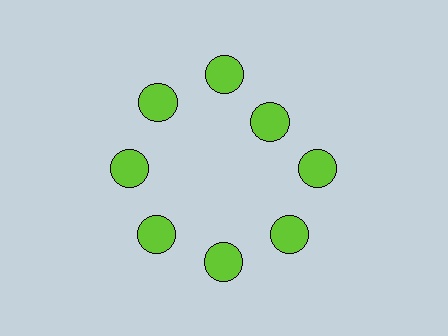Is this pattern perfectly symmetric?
No. The 8 lime circles are arranged in a ring, but one element near the 2 o'clock position is pulled inward toward the center, breaking the 8-fold rotational symmetry.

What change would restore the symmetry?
The symmetry would be restored by moving it outward, back onto the ring so that all 8 circles sit at equal angles and equal distance from the center.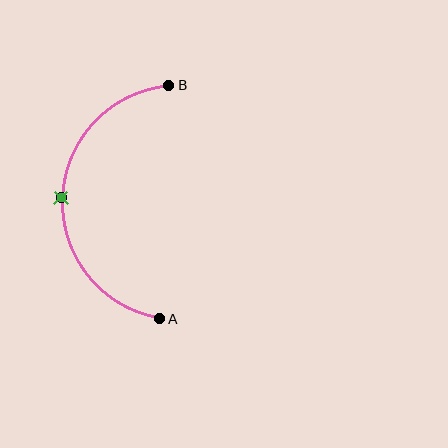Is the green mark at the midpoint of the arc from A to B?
Yes. The green mark lies on the arc at equal arc-length from both A and B — it is the arc midpoint.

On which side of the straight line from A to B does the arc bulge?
The arc bulges to the left of the straight line connecting A and B.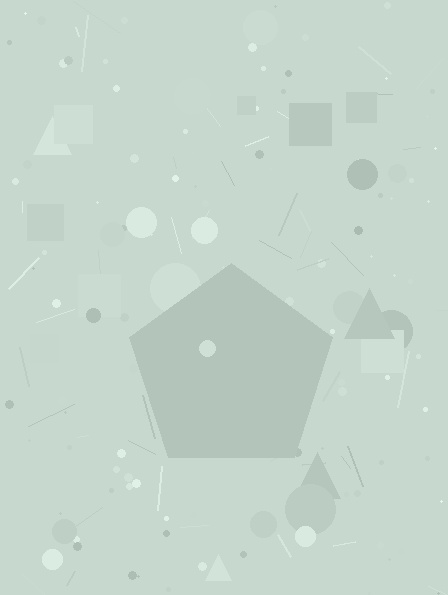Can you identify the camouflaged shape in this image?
The camouflaged shape is a pentagon.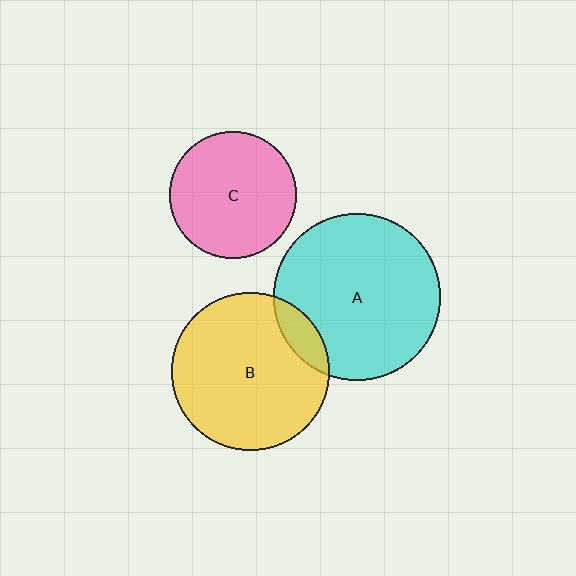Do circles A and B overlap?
Yes.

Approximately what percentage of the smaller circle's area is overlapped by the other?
Approximately 10%.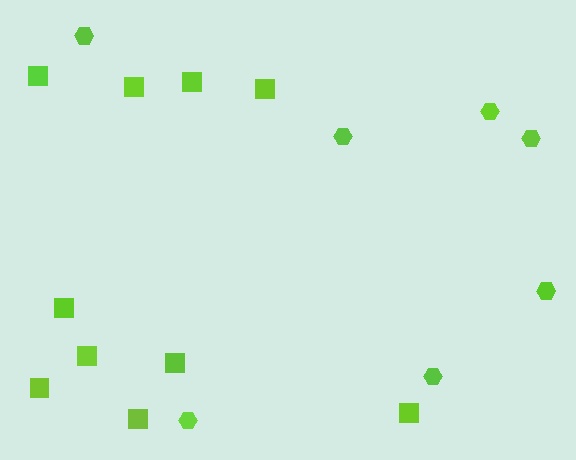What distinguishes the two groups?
There are 2 groups: one group of hexagons (7) and one group of squares (10).